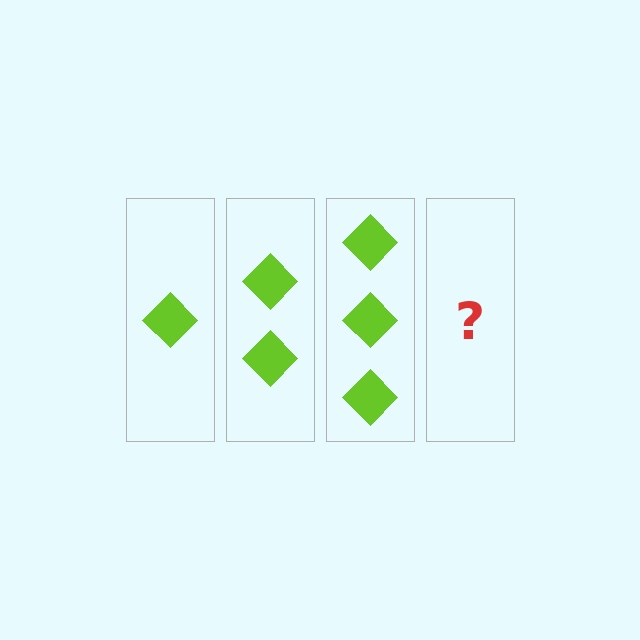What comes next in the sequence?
The next element should be 4 diamonds.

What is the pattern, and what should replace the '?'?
The pattern is that each step adds one more diamond. The '?' should be 4 diamonds.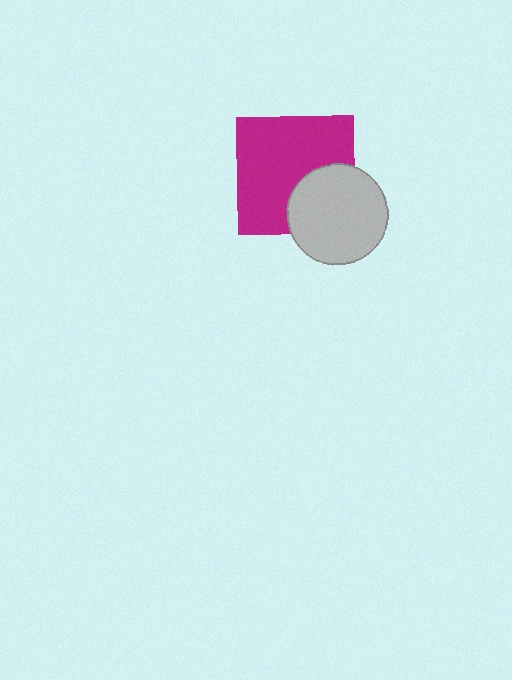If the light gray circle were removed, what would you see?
You would see the complete magenta square.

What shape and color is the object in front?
The object in front is a light gray circle.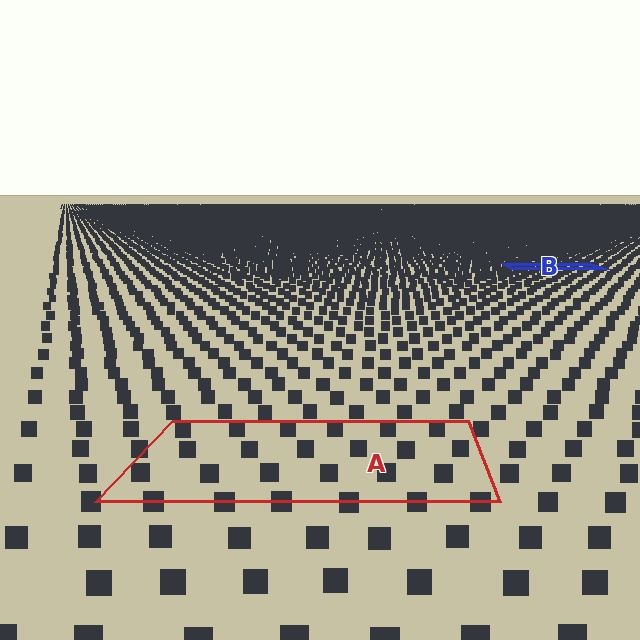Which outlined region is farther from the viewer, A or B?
Region B is farther from the viewer — the texture elements inside it appear smaller and more densely packed.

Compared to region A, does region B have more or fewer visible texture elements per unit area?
Region B has more texture elements per unit area — they are packed more densely because it is farther away.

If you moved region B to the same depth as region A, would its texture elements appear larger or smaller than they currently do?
They would appear larger. At a closer depth, the same texture elements are projected at a bigger on-screen size.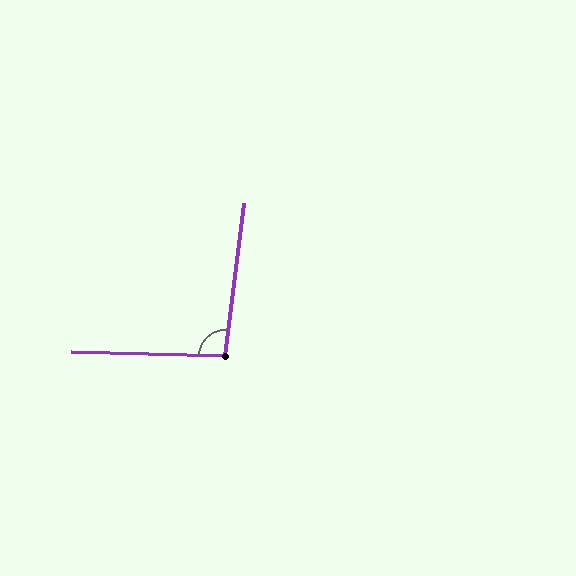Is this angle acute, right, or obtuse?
It is obtuse.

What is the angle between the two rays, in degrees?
Approximately 95 degrees.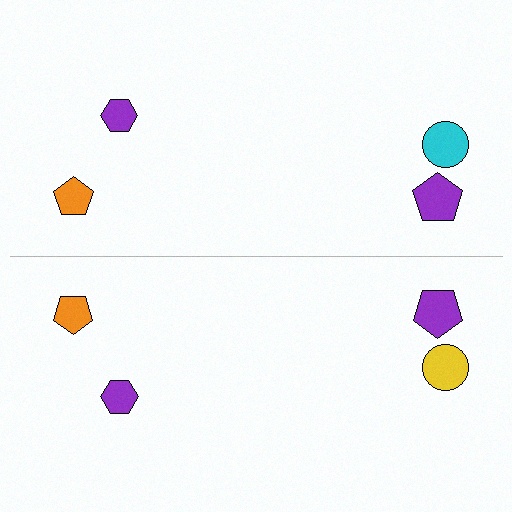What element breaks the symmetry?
The yellow circle on the bottom side breaks the symmetry — its mirror counterpart is cyan.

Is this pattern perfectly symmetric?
No, the pattern is not perfectly symmetric. The yellow circle on the bottom side breaks the symmetry — its mirror counterpart is cyan.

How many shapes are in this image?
There are 8 shapes in this image.